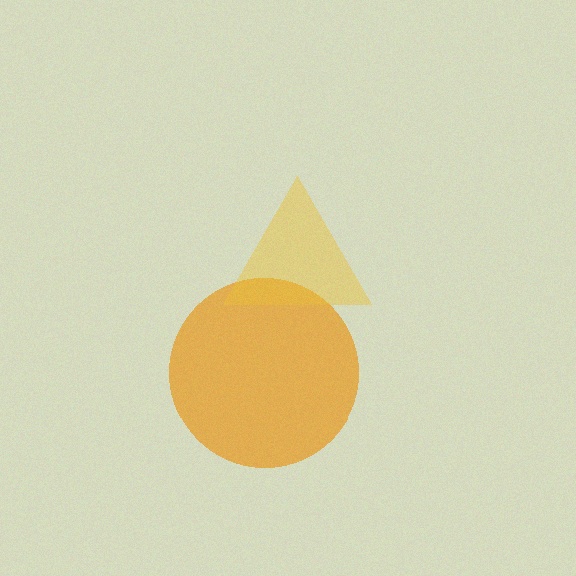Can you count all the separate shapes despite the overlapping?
Yes, there are 2 separate shapes.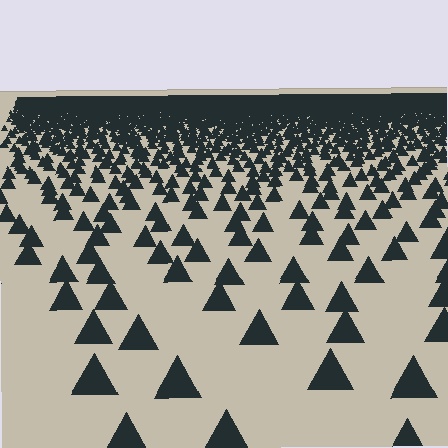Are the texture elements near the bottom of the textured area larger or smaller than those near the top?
Larger. Near the bottom, elements are closer to the viewer and appear at a bigger on-screen size.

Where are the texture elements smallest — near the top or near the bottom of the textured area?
Near the top.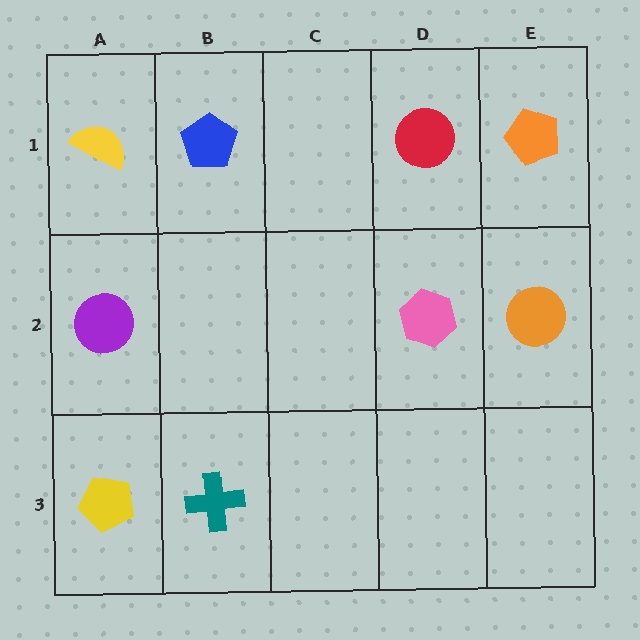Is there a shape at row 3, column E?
No, that cell is empty.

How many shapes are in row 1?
4 shapes.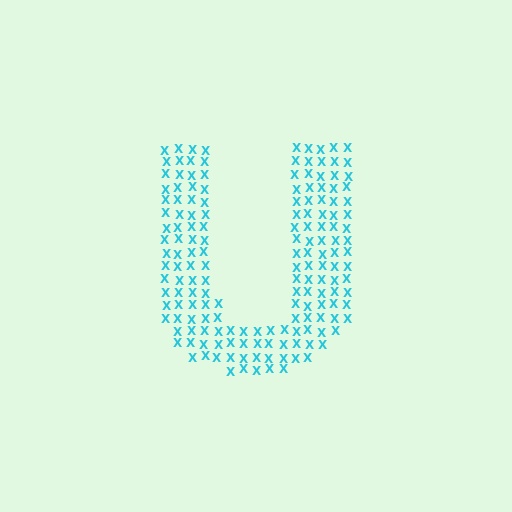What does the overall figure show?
The overall figure shows the letter U.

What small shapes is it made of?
It is made of small letter X's.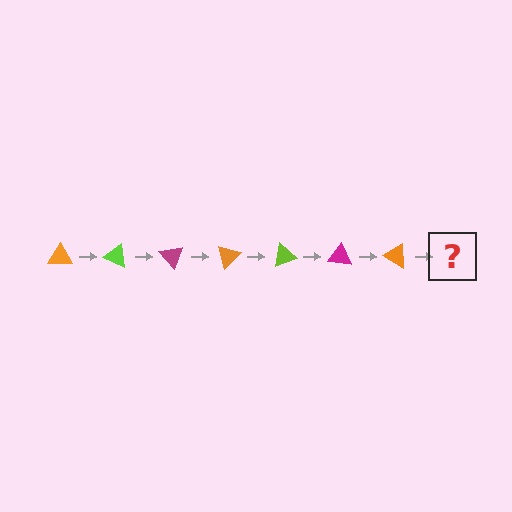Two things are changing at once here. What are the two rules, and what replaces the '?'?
The two rules are that it rotates 25 degrees each step and the color cycles through orange, lime, and magenta. The '?' should be a lime triangle, rotated 175 degrees from the start.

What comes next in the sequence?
The next element should be a lime triangle, rotated 175 degrees from the start.